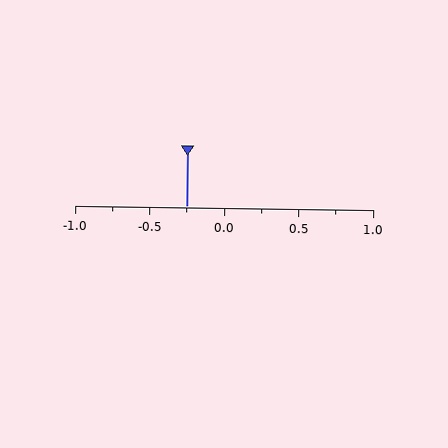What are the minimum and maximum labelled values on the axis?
The axis runs from -1.0 to 1.0.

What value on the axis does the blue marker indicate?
The marker indicates approximately -0.25.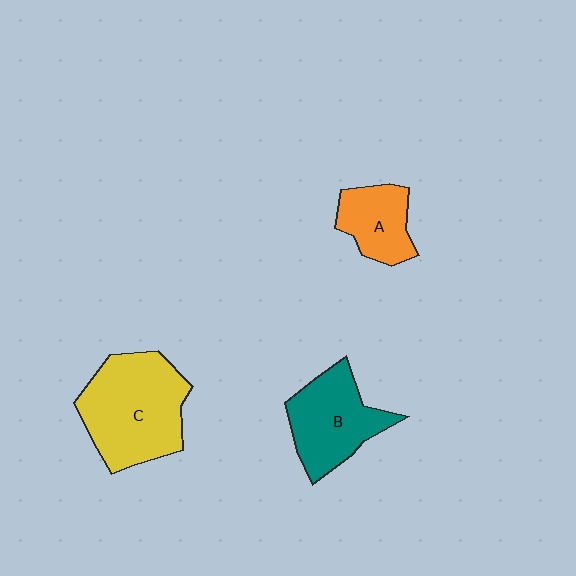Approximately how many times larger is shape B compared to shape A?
Approximately 1.5 times.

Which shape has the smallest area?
Shape A (orange).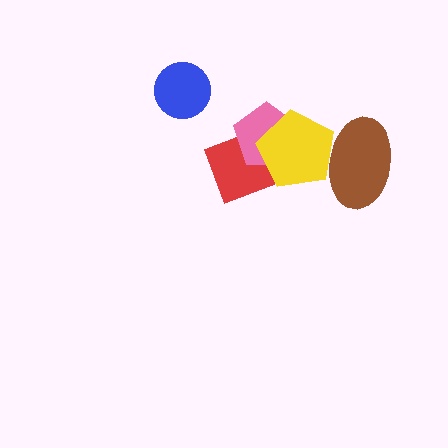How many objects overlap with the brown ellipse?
1 object overlaps with the brown ellipse.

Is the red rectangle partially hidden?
Yes, it is partially covered by another shape.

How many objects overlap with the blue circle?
0 objects overlap with the blue circle.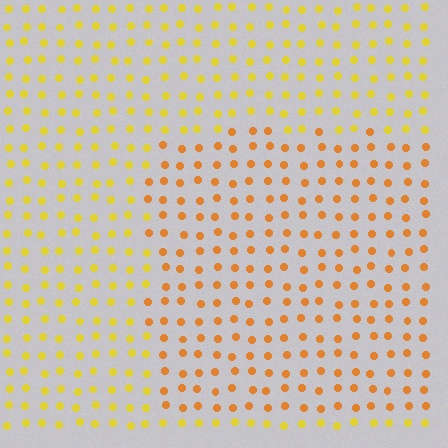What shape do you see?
I see a rectangle.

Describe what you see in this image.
The image is filled with small yellow elements in a uniform arrangement. A rectangle-shaped region is visible where the elements are tinted to a slightly different hue, forming a subtle color boundary.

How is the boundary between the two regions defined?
The boundary is defined purely by a slight shift in hue (about 27 degrees). Spacing, size, and orientation are identical on both sides.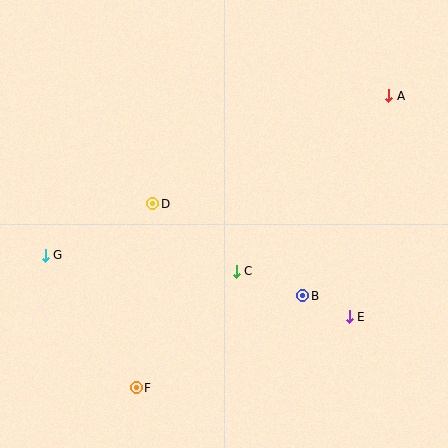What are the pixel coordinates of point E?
Point E is at (349, 317).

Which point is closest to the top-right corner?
Point A is closest to the top-right corner.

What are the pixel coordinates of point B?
Point B is at (303, 296).